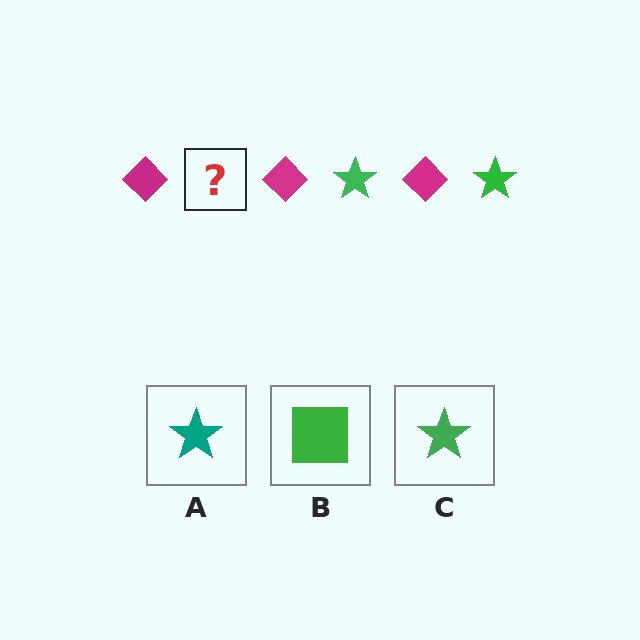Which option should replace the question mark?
Option C.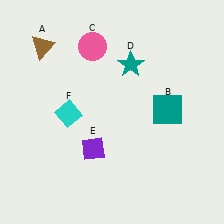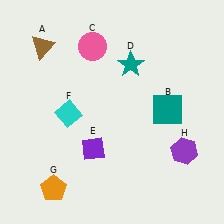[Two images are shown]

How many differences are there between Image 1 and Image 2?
There are 2 differences between the two images.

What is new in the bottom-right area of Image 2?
A purple hexagon (H) was added in the bottom-right area of Image 2.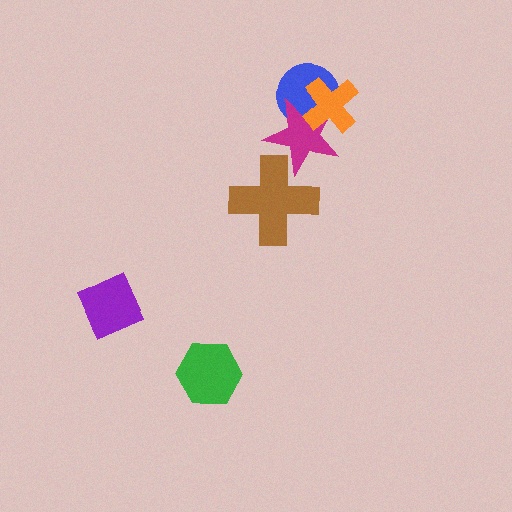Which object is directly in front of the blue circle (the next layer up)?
The magenta star is directly in front of the blue circle.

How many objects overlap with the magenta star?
3 objects overlap with the magenta star.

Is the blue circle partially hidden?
Yes, it is partially covered by another shape.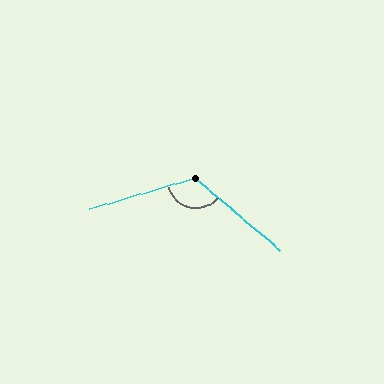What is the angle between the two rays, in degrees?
Approximately 124 degrees.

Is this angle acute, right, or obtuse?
It is obtuse.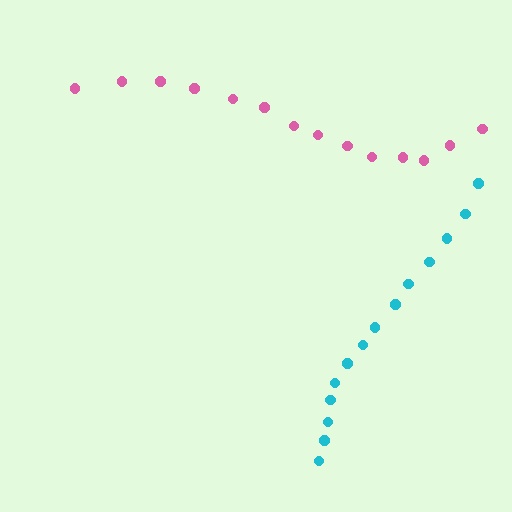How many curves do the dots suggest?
There are 2 distinct paths.